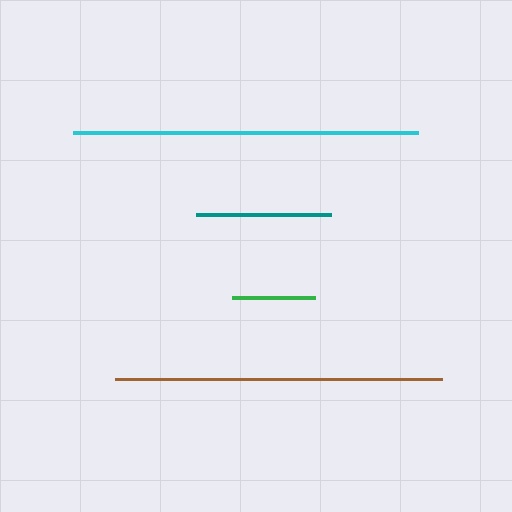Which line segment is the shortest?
The green line is the shortest at approximately 83 pixels.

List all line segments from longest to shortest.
From longest to shortest: cyan, brown, teal, green.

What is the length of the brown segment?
The brown segment is approximately 327 pixels long.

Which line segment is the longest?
The cyan line is the longest at approximately 345 pixels.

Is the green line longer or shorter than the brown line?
The brown line is longer than the green line.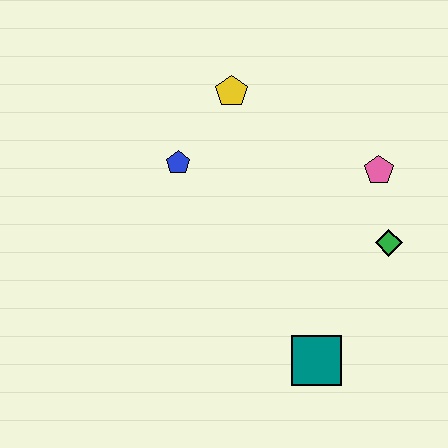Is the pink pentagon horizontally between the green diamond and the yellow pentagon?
Yes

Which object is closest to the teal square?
The green diamond is closest to the teal square.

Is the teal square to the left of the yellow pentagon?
No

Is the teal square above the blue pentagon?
No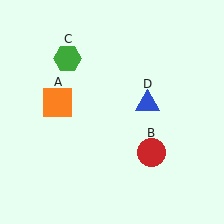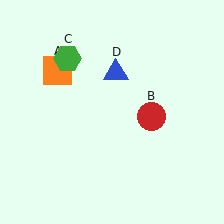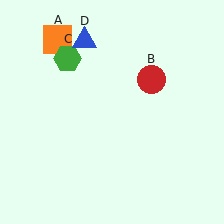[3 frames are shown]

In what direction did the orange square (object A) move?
The orange square (object A) moved up.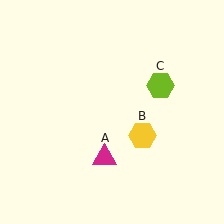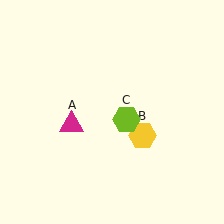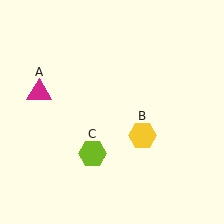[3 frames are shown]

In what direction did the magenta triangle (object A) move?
The magenta triangle (object A) moved up and to the left.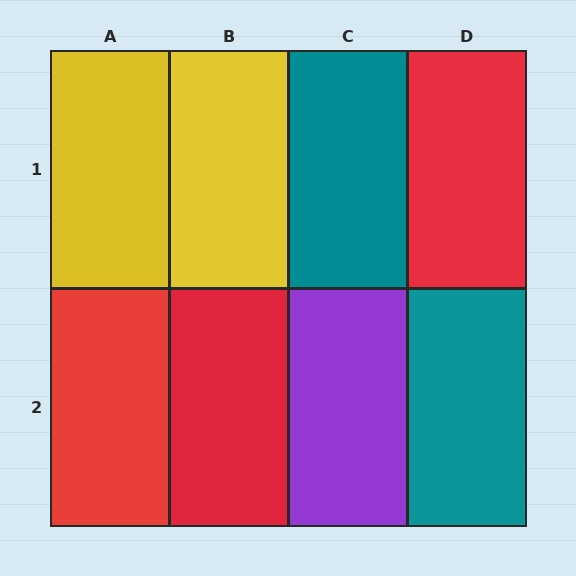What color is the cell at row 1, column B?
Yellow.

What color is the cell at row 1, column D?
Red.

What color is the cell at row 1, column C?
Teal.